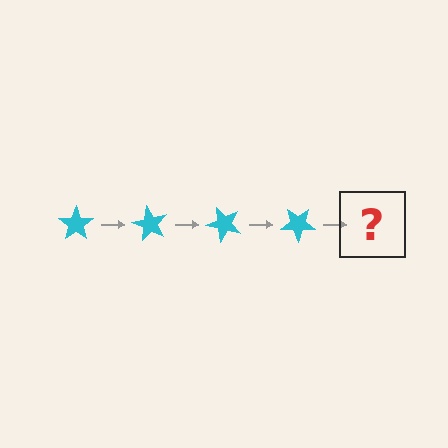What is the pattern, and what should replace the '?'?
The pattern is that the star rotates 60 degrees each step. The '?' should be a cyan star rotated 240 degrees.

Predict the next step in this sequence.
The next step is a cyan star rotated 240 degrees.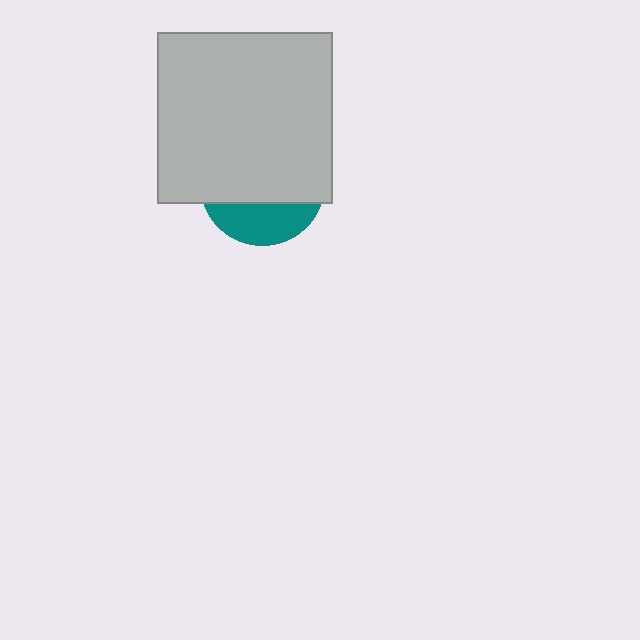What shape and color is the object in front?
The object in front is a light gray rectangle.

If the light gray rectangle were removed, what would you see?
You would see the complete teal circle.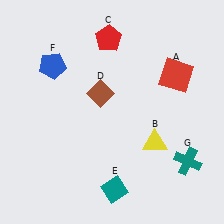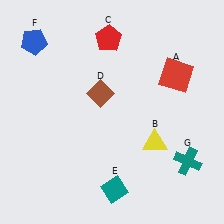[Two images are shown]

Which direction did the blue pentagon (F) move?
The blue pentagon (F) moved up.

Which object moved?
The blue pentagon (F) moved up.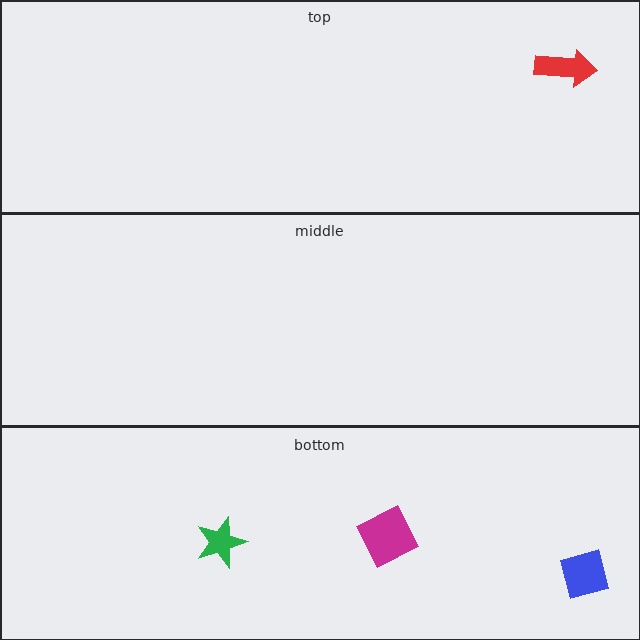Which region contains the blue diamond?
The bottom region.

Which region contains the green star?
The bottom region.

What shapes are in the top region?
The red arrow.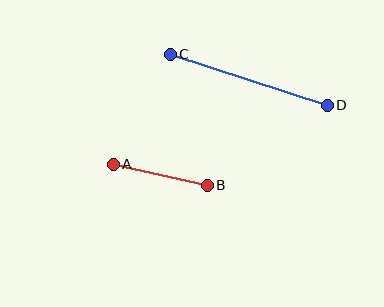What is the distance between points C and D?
The distance is approximately 165 pixels.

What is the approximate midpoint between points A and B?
The midpoint is at approximately (160, 175) pixels.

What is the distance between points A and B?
The distance is approximately 96 pixels.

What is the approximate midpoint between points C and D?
The midpoint is at approximately (249, 80) pixels.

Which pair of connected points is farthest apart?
Points C and D are farthest apart.